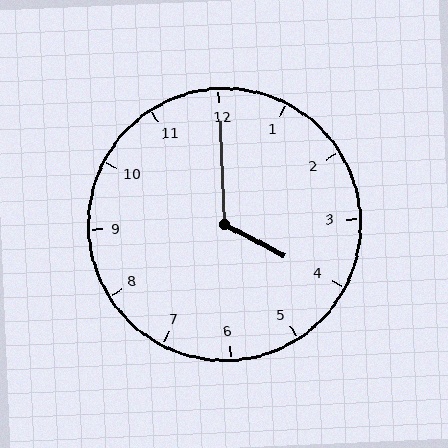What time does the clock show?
4:00.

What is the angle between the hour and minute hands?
Approximately 120 degrees.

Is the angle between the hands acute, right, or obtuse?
It is obtuse.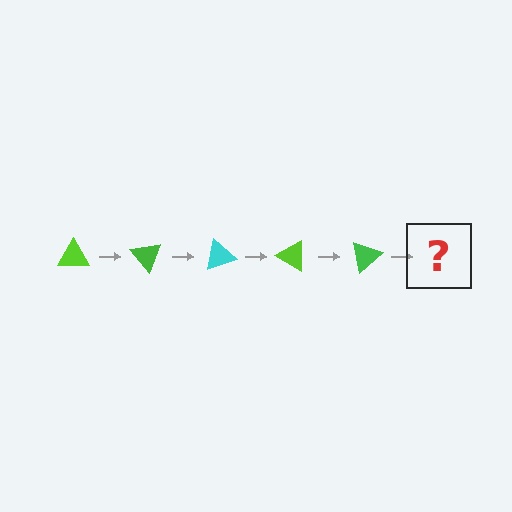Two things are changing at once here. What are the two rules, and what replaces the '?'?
The two rules are that it rotates 50 degrees each step and the color cycles through lime, green, and cyan. The '?' should be a cyan triangle, rotated 250 degrees from the start.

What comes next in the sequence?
The next element should be a cyan triangle, rotated 250 degrees from the start.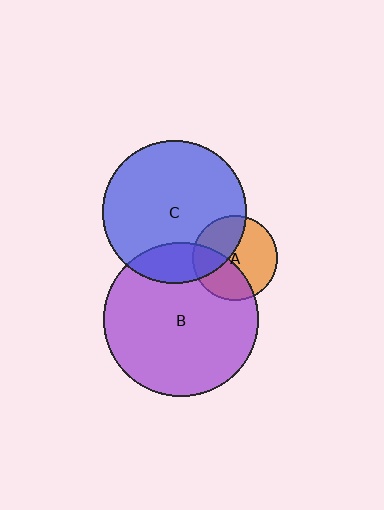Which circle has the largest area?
Circle B (purple).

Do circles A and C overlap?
Yes.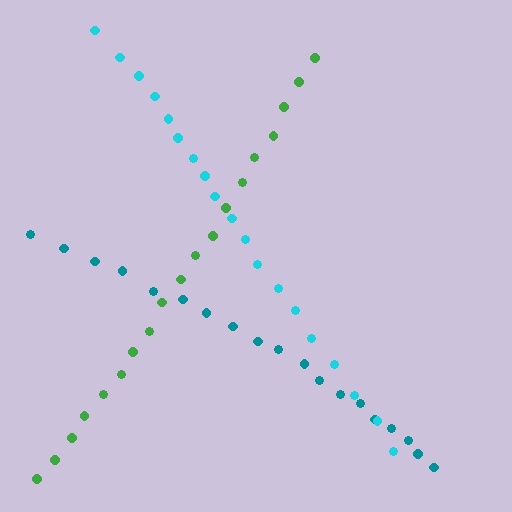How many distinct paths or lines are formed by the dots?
There are 3 distinct paths.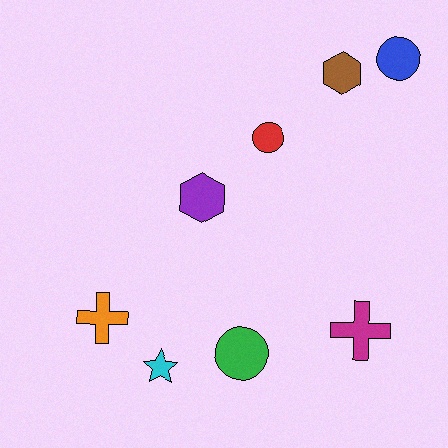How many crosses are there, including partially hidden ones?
There are 2 crosses.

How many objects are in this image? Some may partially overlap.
There are 8 objects.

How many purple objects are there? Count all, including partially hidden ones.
There is 1 purple object.